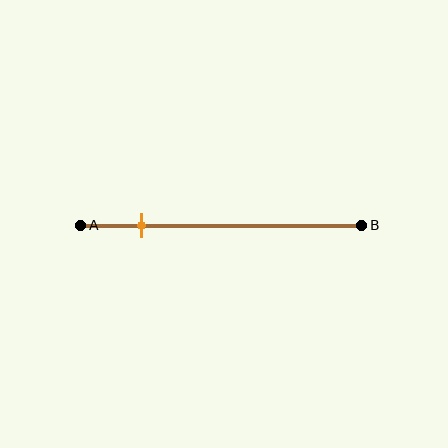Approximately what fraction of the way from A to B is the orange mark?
The orange mark is approximately 20% of the way from A to B.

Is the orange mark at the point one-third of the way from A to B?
No, the mark is at about 20% from A, not at the 33% one-third point.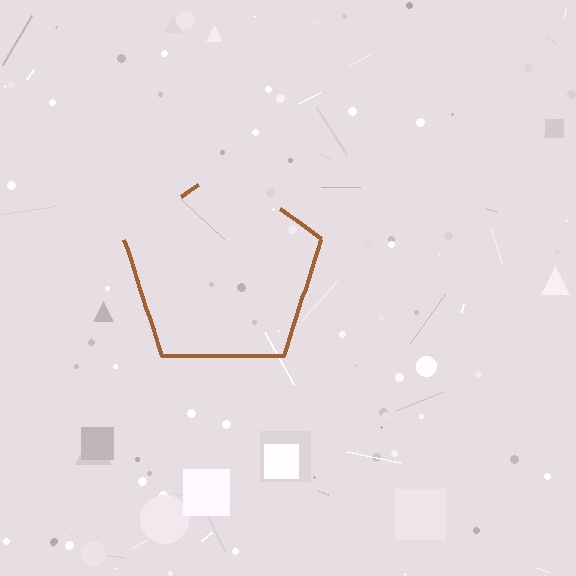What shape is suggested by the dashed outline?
The dashed outline suggests a pentagon.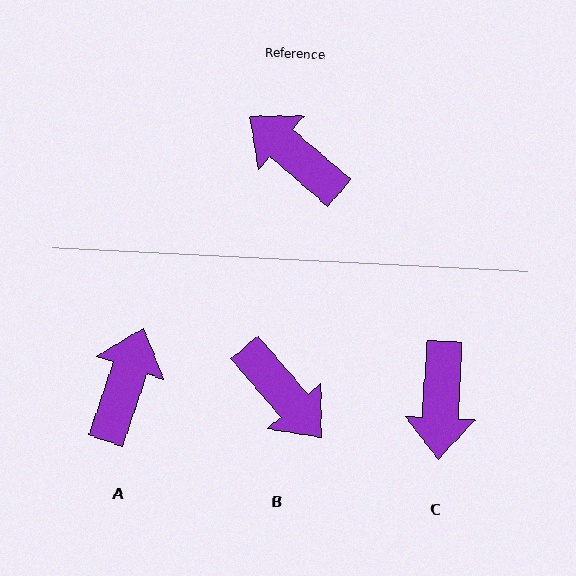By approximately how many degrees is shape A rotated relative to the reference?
Approximately 68 degrees clockwise.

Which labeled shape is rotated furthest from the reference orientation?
B, about 171 degrees away.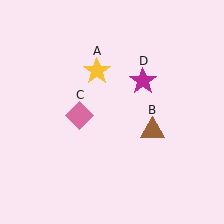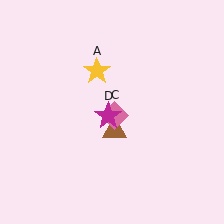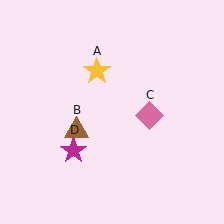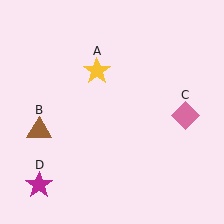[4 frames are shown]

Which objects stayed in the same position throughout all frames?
Yellow star (object A) remained stationary.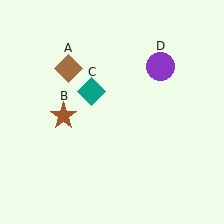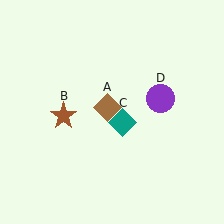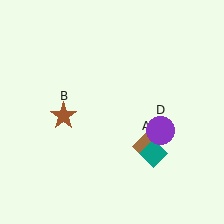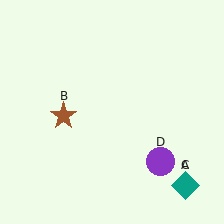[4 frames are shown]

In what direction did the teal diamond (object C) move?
The teal diamond (object C) moved down and to the right.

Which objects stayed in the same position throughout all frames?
Brown star (object B) remained stationary.